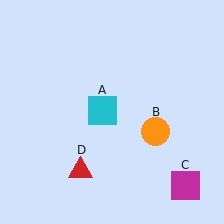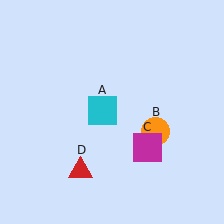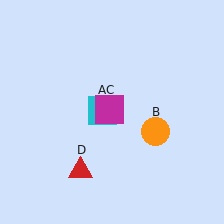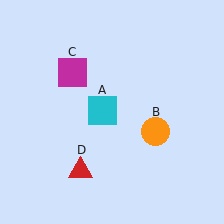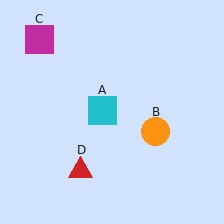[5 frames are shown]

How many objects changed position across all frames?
1 object changed position: magenta square (object C).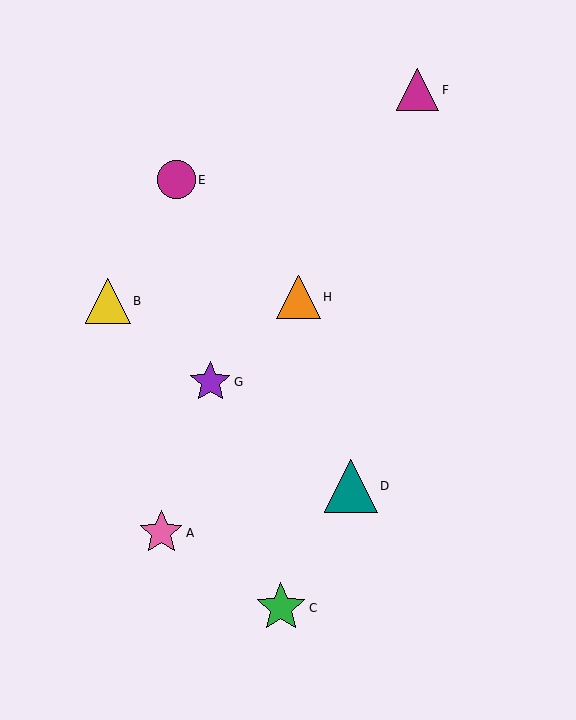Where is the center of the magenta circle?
The center of the magenta circle is at (176, 180).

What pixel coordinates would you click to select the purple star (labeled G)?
Click at (210, 382) to select the purple star G.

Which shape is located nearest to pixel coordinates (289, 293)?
The orange triangle (labeled H) at (299, 297) is nearest to that location.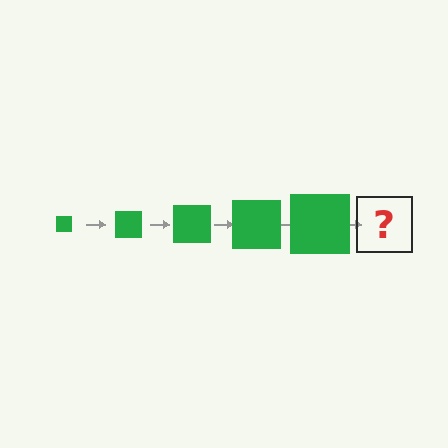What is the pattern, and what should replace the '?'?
The pattern is that the square gets progressively larger each step. The '?' should be a green square, larger than the previous one.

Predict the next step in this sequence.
The next step is a green square, larger than the previous one.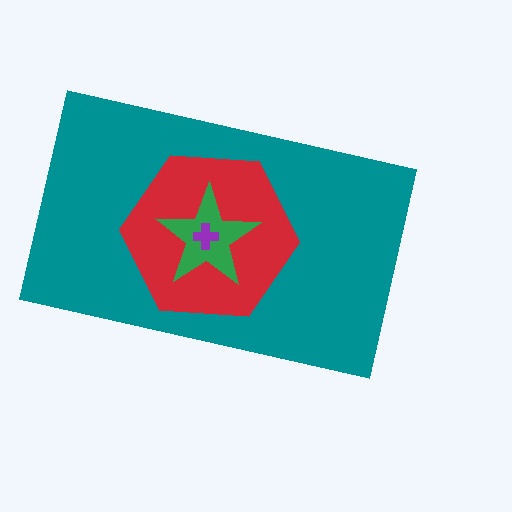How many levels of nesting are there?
4.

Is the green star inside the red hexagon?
Yes.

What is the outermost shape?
The teal rectangle.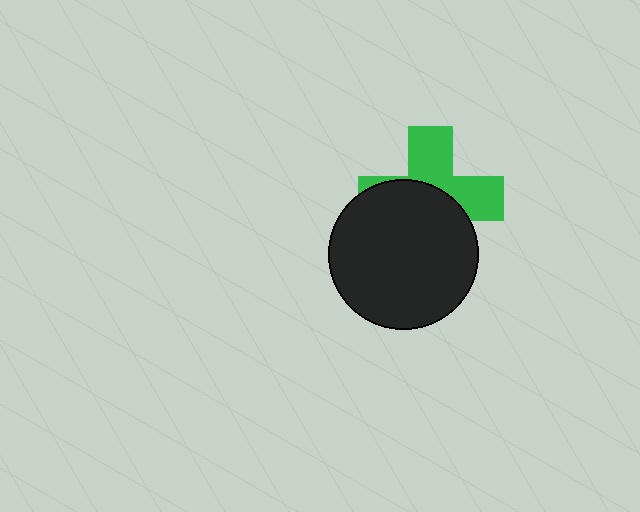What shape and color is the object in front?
The object in front is a black circle.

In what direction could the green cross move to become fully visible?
The green cross could move up. That would shift it out from behind the black circle entirely.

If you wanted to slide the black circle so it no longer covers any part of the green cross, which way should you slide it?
Slide it down — that is the most direct way to separate the two shapes.